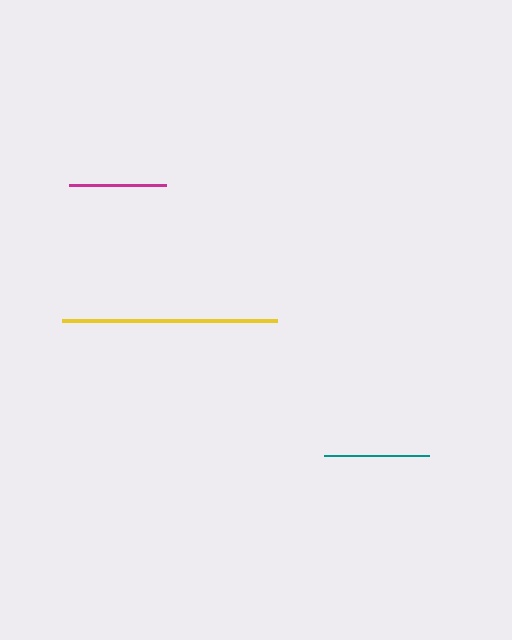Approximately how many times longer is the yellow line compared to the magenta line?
The yellow line is approximately 2.2 times the length of the magenta line.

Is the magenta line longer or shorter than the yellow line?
The yellow line is longer than the magenta line.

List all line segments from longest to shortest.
From longest to shortest: yellow, teal, magenta.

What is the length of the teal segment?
The teal segment is approximately 105 pixels long.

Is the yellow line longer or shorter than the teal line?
The yellow line is longer than the teal line.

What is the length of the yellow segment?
The yellow segment is approximately 216 pixels long.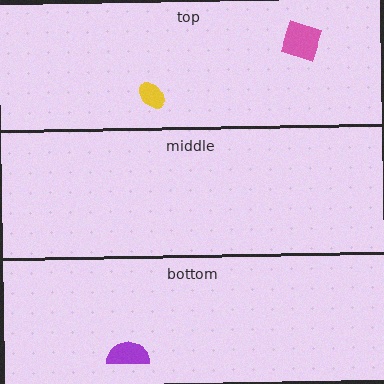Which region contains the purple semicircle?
The bottom region.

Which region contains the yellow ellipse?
The top region.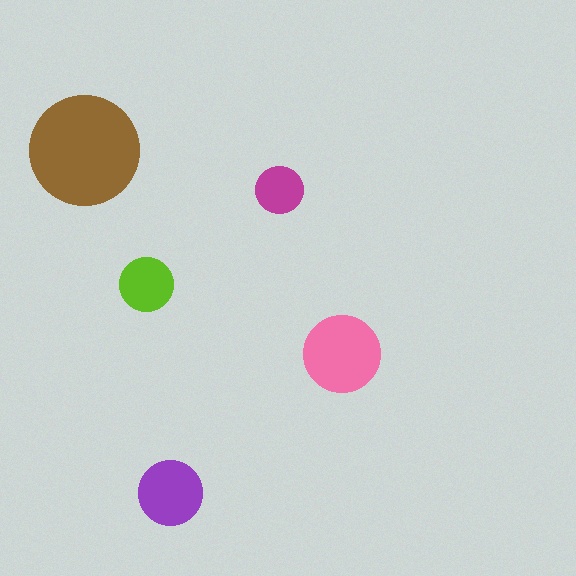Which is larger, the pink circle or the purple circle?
The pink one.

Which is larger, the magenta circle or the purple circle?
The purple one.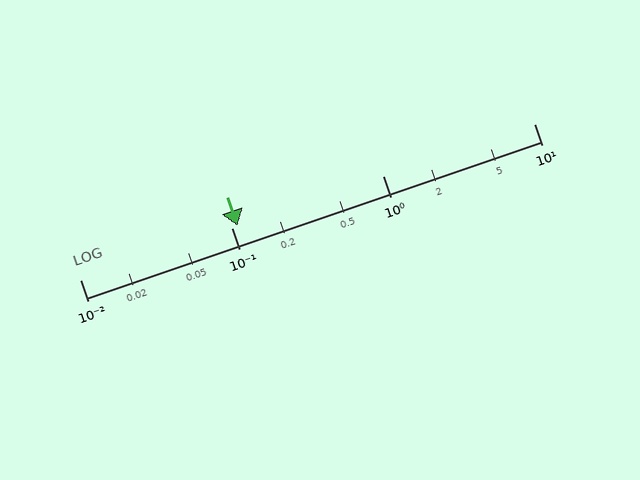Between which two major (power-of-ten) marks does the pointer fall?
The pointer is between 0.1 and 1.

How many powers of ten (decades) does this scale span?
The scale spans 3 decades, from 0.01 to 10.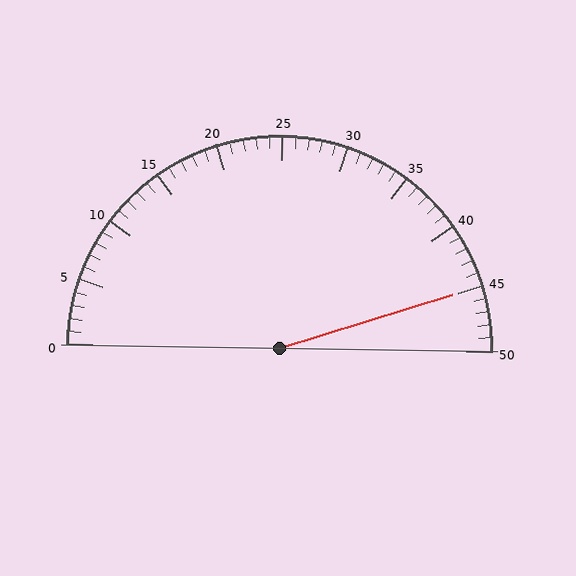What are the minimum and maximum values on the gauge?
The gauge ranges from 0 to 50.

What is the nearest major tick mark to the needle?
The nearest major tick mark is 45.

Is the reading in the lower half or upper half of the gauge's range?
The reading is in the upper half of the range (0 to 50).